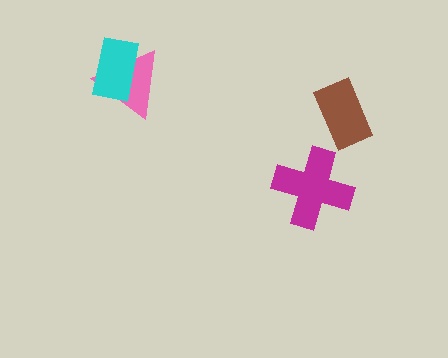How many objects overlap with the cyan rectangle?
1 object overlaps with the cyan rectangle.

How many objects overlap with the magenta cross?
0 objects overlap with the magenta cross.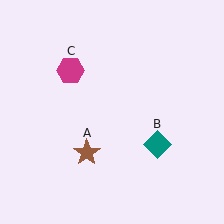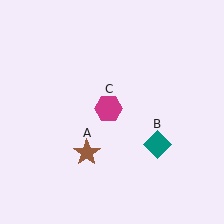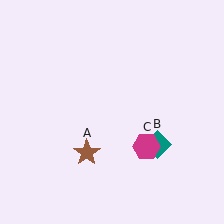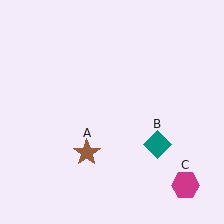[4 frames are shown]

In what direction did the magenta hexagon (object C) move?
The magenta hexagon (object C) moved down and to the right.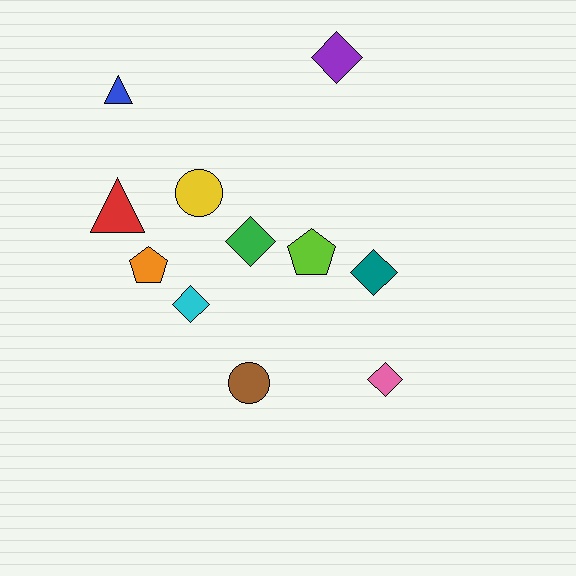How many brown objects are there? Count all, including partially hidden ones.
There is 1 brown object.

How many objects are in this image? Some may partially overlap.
There are 11 objects.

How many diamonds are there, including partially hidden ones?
There are 5 diamonds.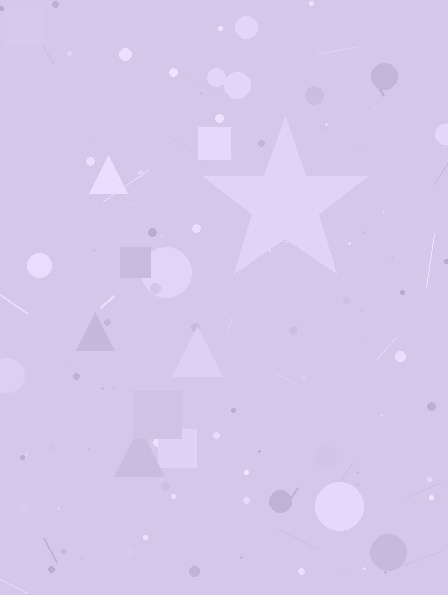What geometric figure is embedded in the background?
A star is embedded in the background.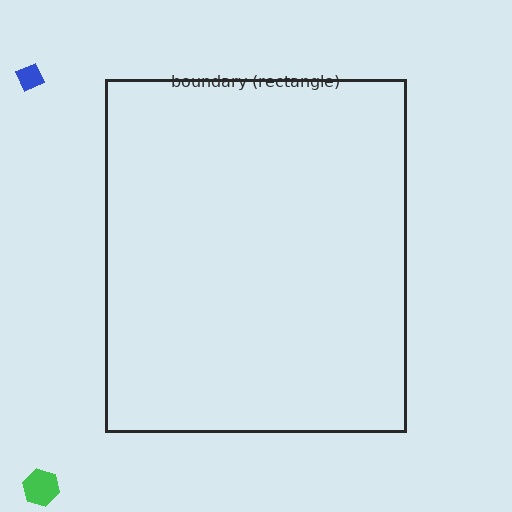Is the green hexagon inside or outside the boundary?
Outside.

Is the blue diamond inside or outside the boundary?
Outside.